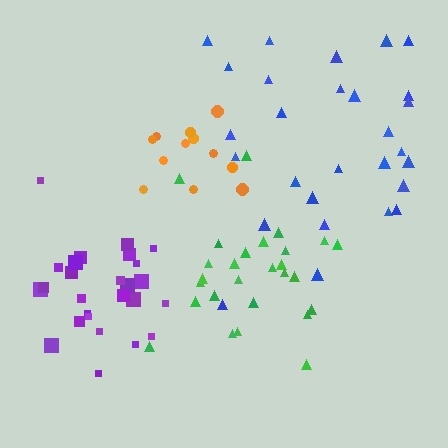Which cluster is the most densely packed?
Purple.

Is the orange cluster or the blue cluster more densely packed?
Orange.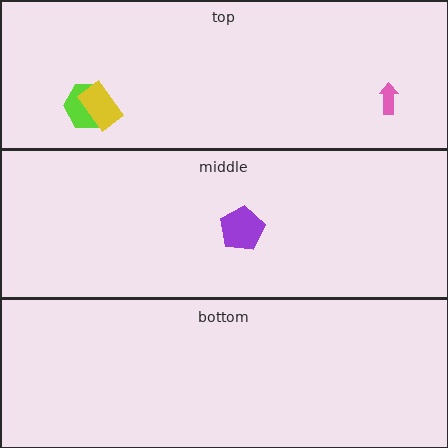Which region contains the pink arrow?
The top region.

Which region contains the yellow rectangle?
The top region.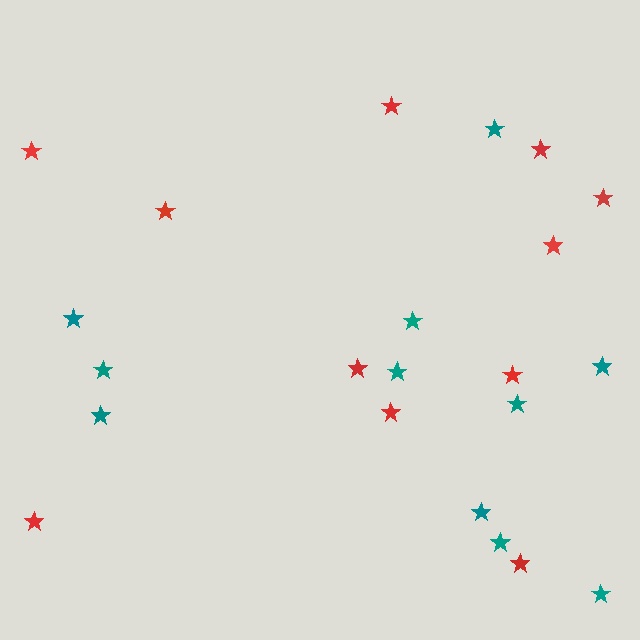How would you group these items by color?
There are 2 groups: one group of teal stars (11) and one group of red stars (11).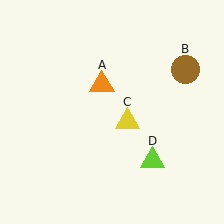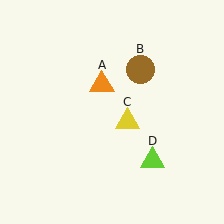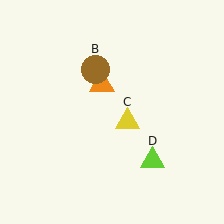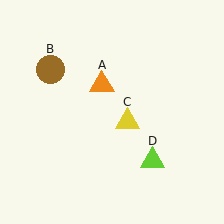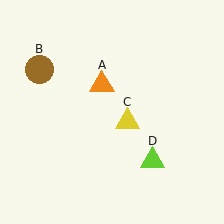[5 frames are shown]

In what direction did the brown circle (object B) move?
The brown circle (object B) moved left.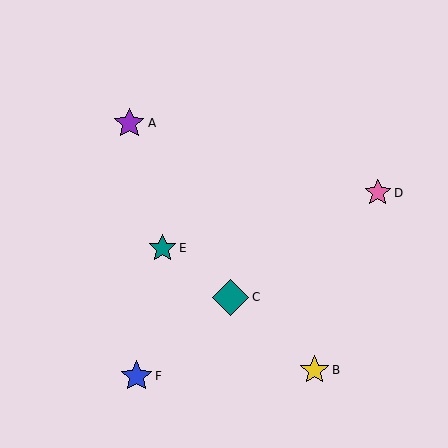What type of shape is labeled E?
Shape E is a teal star.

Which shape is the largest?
The teal diamond (labeled C) is the largest.